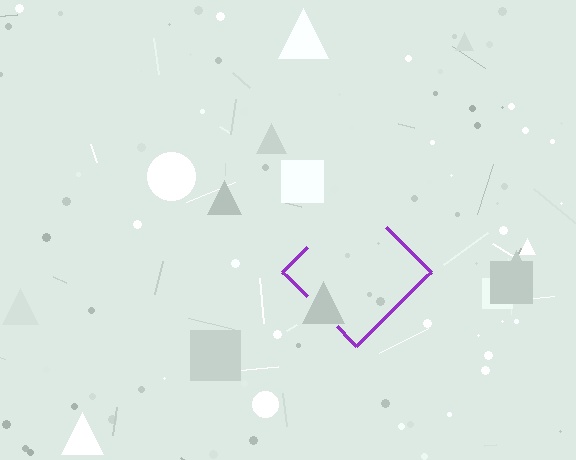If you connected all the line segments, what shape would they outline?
They would outline a diamond.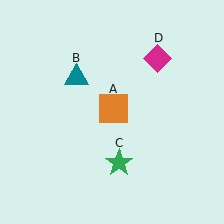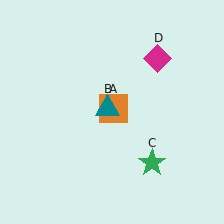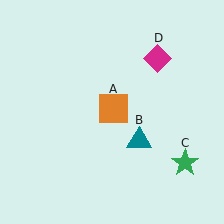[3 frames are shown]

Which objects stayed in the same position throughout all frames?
Orange square (object A) and magenta diamond (object D) remained stationary.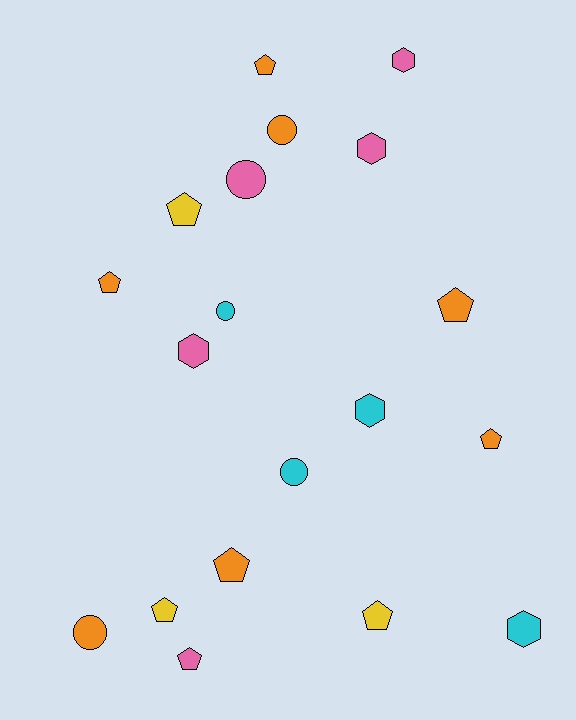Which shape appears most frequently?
Pentagon, with 9 objects.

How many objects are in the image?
There are 19 objects.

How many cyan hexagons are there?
There are 2 cyan hexagons.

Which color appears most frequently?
Orange, with 7 objects.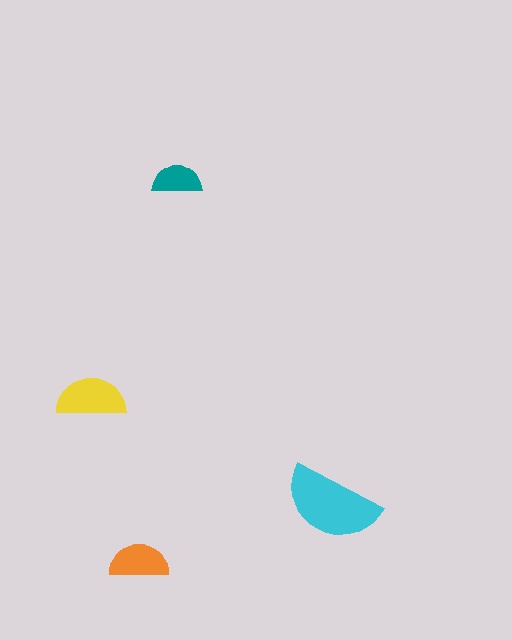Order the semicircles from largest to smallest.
the cyan one, the yellow one, the orange one, the teal one.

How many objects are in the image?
There are 4 objects in the image.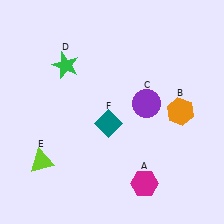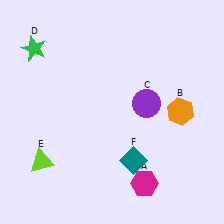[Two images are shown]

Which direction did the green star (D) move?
The green star (D) moved left.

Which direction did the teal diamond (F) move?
The teal diamond (F) moved down.